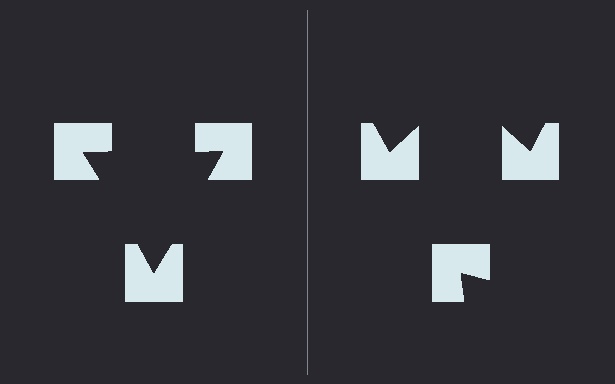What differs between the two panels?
The notched squares are positioned identically on both sides; only the wedge orientations differ. On the left they align to a triangle; on the right they are misaligned.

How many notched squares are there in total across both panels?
6 — 3 on each side.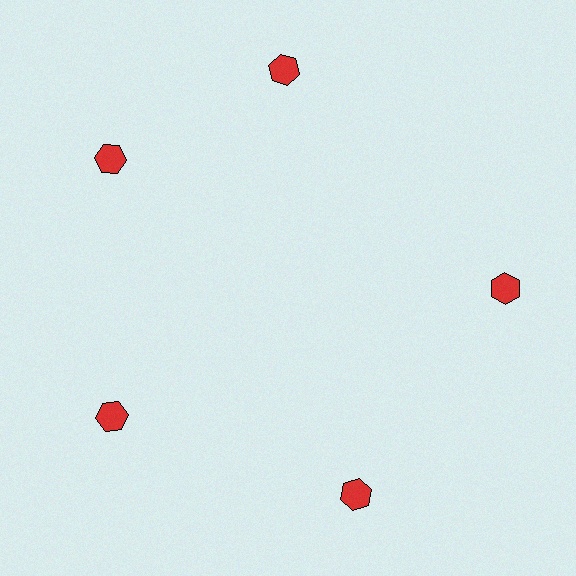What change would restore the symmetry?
The symmetry would be restored by rotating it back into even spacing with its neighbors so that all 5 hexagons sit at equal angles and equal distance from the center.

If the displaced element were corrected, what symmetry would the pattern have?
It would have 5-fold rotational symmetry — the pattern would map onto itself every 72 degrees.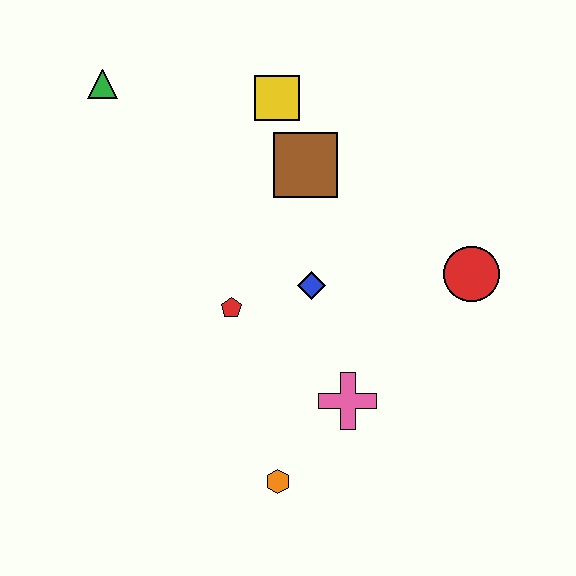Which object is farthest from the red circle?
The green triangle is farthest from the red circle.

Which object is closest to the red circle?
The blue diamond is closest to the red circle.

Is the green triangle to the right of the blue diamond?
No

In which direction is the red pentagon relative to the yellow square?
The red pentagon is below the yellow square.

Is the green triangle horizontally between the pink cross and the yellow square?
No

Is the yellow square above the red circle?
Yes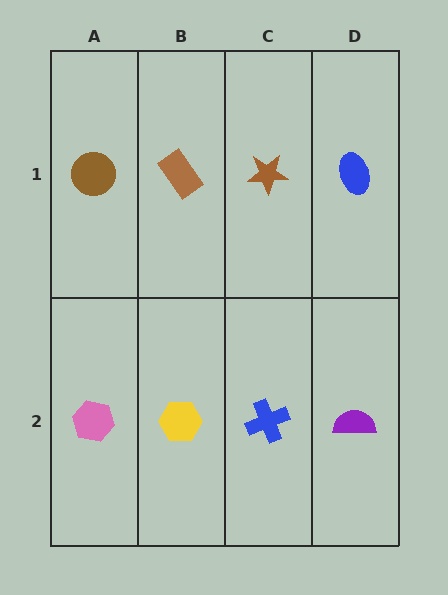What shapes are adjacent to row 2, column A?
A brown circle (row 1, column A), a yellow hexagon (row 2, column B).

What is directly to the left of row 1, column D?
A brown star.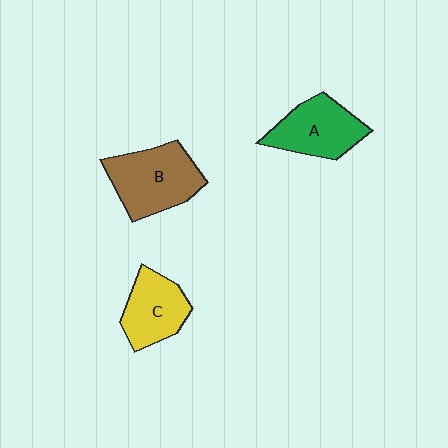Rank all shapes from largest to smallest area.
From largest to smallest: B (brown), A (green), C (yellow).